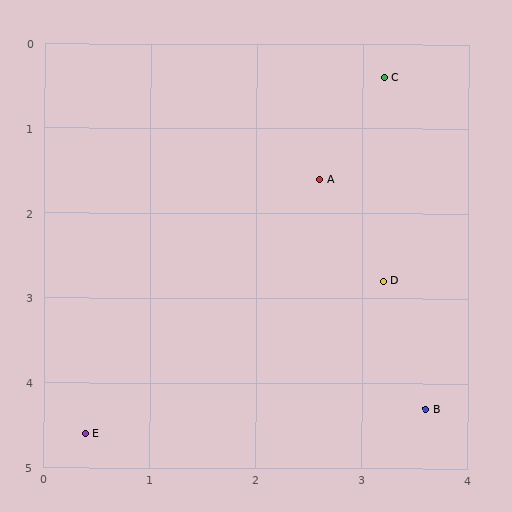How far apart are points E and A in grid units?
Points E and A are about 3.7 grid units apart.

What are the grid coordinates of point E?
Point E is at approximately (0.4, 4.6).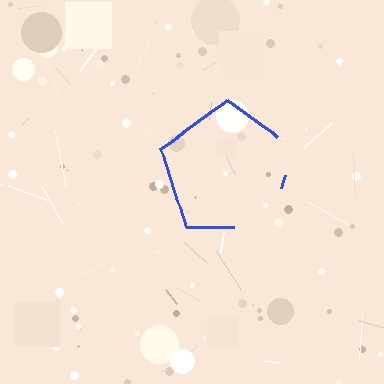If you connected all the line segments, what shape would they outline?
They would outline a pentagon.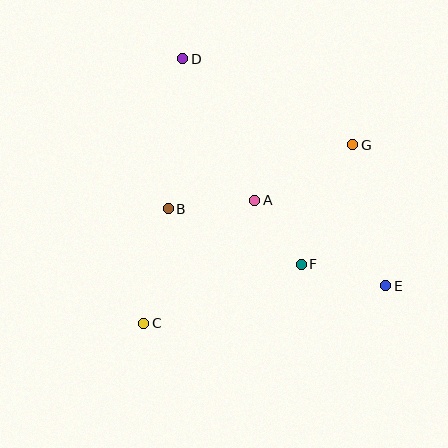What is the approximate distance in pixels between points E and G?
The distance between E and G is approximately 145 pixels.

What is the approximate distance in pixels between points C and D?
The distance between C and D is approximately 267 pixels.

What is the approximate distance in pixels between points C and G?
The distance between C and G is approximately 275 pixels.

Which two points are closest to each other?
Points A and F are closest to each other.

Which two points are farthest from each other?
Points D and E are farthest from each other.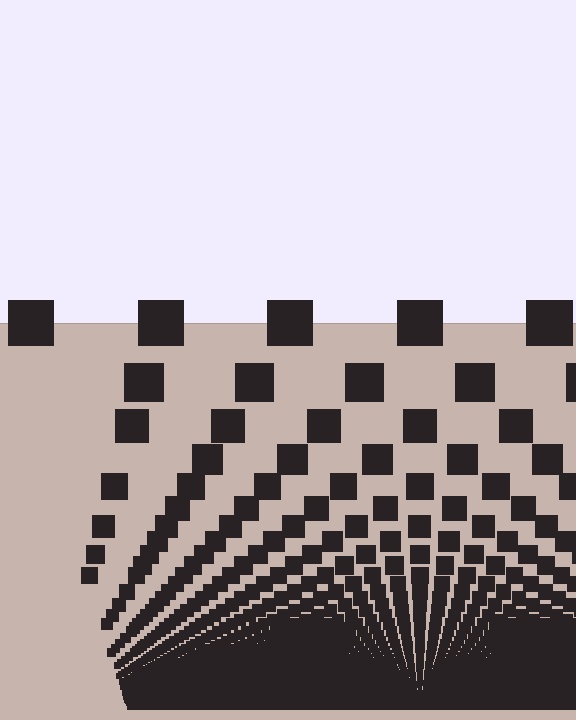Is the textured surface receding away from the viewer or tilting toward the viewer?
The surface appears to tilt toward the viewer. Texture elements get larger and sparser toward the top.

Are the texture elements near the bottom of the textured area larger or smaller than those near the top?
Smaller. The gradient is inverted — elements near the bottom are smaller and denser.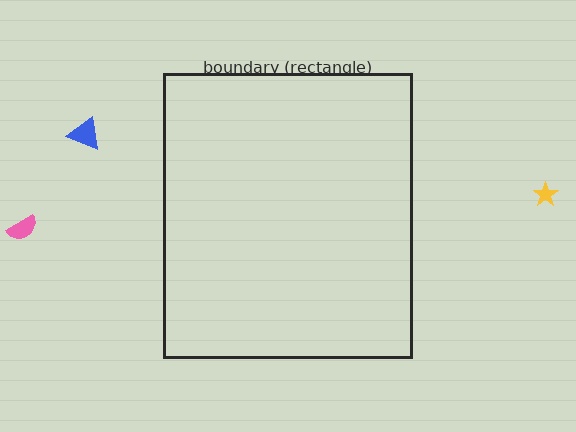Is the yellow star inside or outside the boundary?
Outside.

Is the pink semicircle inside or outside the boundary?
Outside.